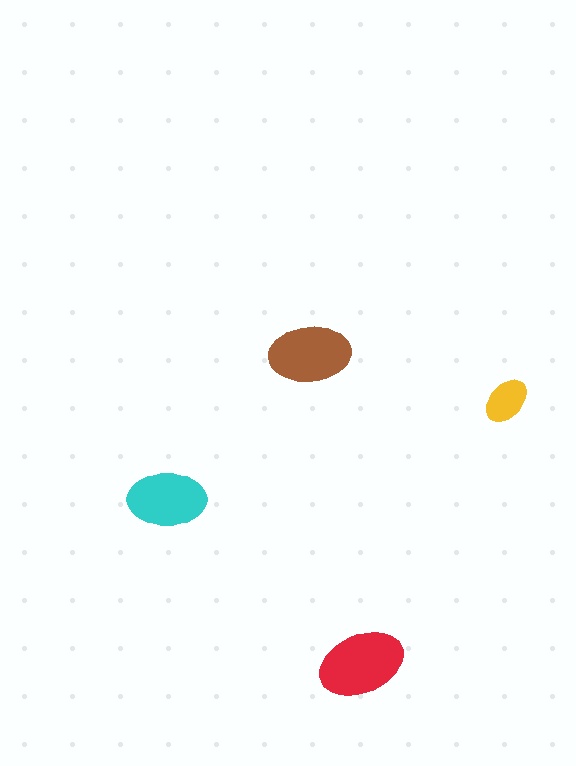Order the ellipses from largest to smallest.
the red one, the brown one, the cyan one, the yellow one.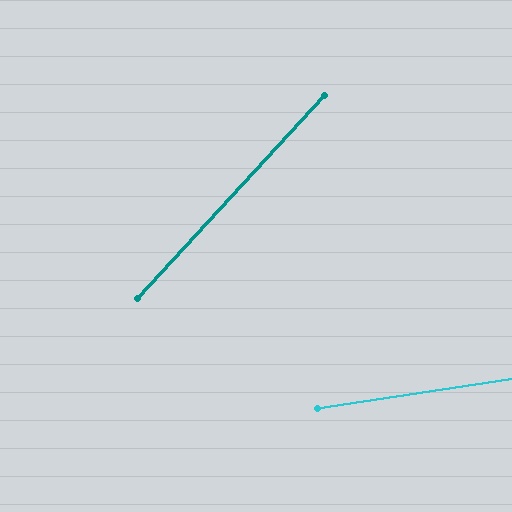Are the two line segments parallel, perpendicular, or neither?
Neither parallel nor perpendicular — they differ by about 38°.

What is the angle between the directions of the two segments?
Approximately 38 degrees.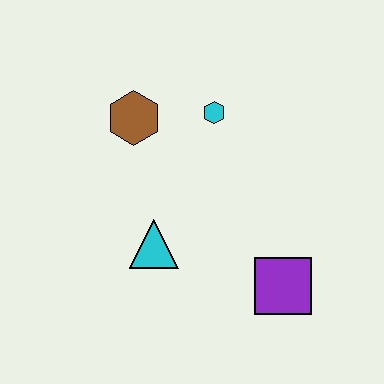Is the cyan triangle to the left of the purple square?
Yes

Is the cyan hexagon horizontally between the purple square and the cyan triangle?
Yes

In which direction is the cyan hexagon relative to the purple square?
The cyan hexagon is above the purple square.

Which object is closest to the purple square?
The cyan triangle is closest to the purple square.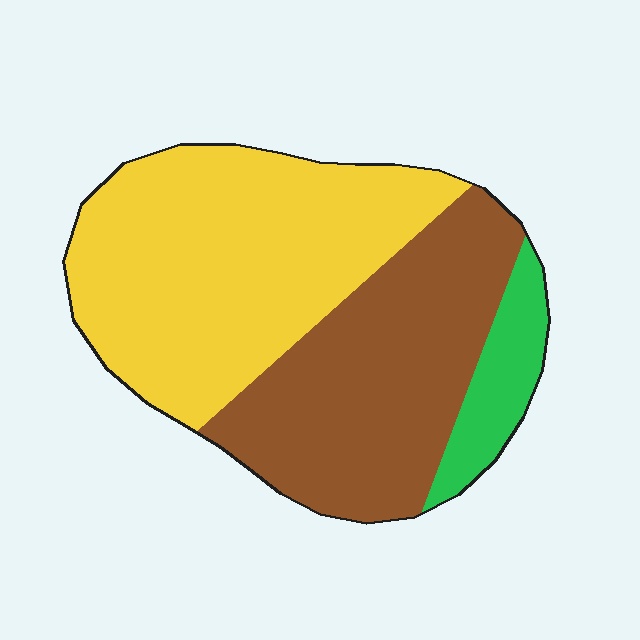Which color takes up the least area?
Green, at roughly 10%.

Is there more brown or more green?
Brown.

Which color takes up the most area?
Yellow, at roughly 50%.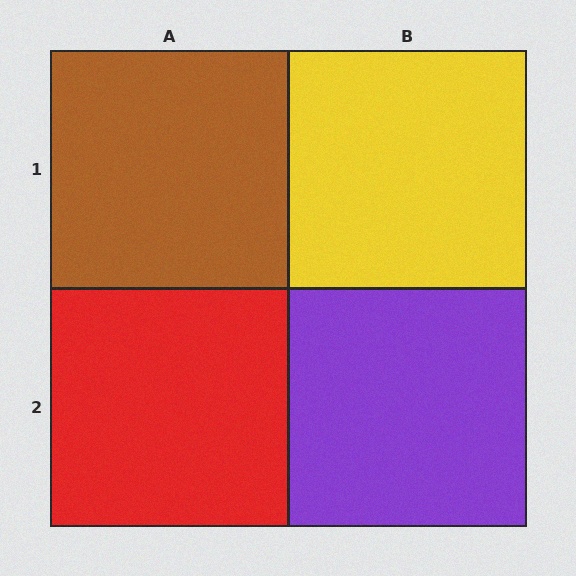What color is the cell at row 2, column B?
Purple.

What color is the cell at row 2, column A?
Red.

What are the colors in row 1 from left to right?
Brown, yellow.